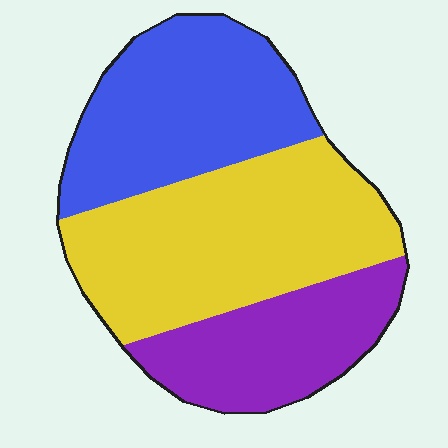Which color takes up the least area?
Purple, at roughly 25%.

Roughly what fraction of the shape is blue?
Blue covers 33% of the shape.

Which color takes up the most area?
Yellow, at roughly 45%.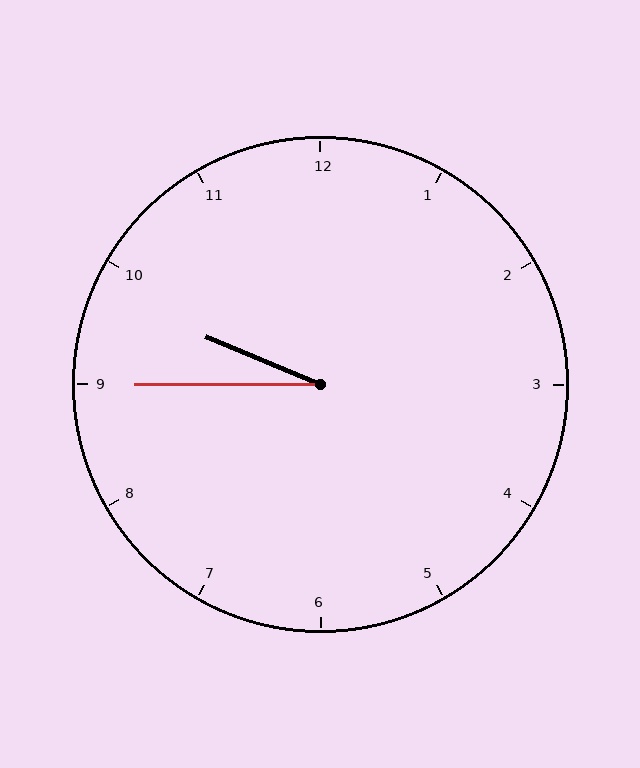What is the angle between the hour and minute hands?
Approximately 22 degrees.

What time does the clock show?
9:45.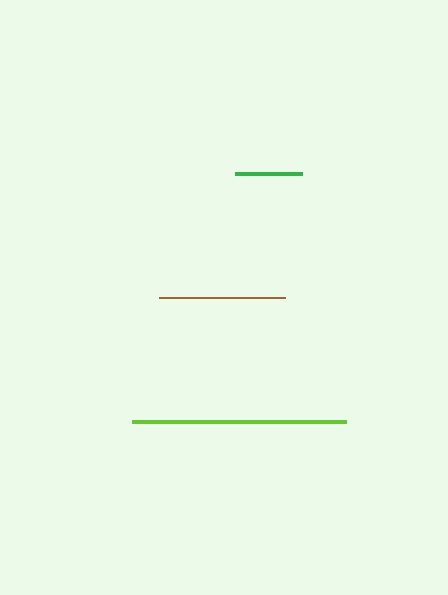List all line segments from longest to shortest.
From longest to shortest: lime, brown, green.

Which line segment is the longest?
The lime line is the longest at approximately 214 pixels.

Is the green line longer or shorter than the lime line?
The lime line is longer than the green line.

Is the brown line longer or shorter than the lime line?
The lime line is longer than the brown line.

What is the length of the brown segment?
The brown segment is approximately 125 pixels long.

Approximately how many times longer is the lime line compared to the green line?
The lime line is approximately 3.2 times the length of the green line.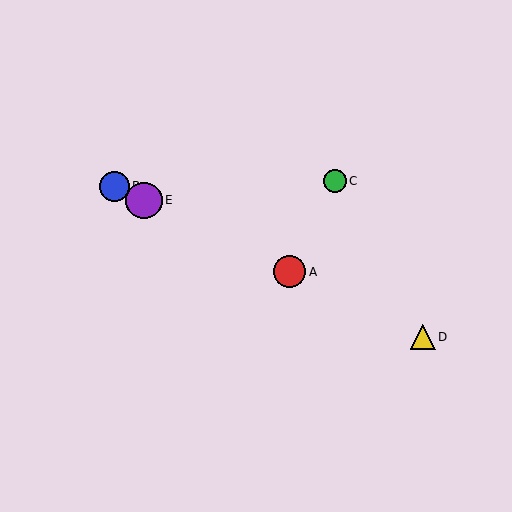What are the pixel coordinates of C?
Object C is at (335, 181).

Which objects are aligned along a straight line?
Objects A, B, D, E are aligned along a straight line.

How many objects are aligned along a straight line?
4 objects (A, B, D, E) are aligned along a straight line.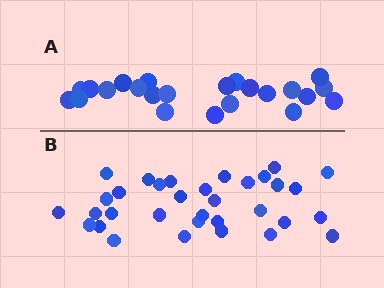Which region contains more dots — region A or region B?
Region B (the bottom region) has more dots.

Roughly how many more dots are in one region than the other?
Region B has roughly 10 or so more dots than region A.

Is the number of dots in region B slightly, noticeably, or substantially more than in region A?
Region B has noticeably more, but not dramatically so. The ratio is roughly 1.4 to 1.